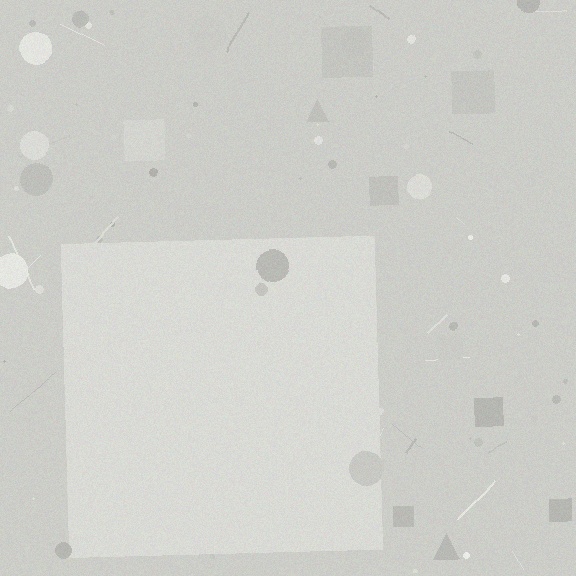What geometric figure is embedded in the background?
A square is embedded in the background.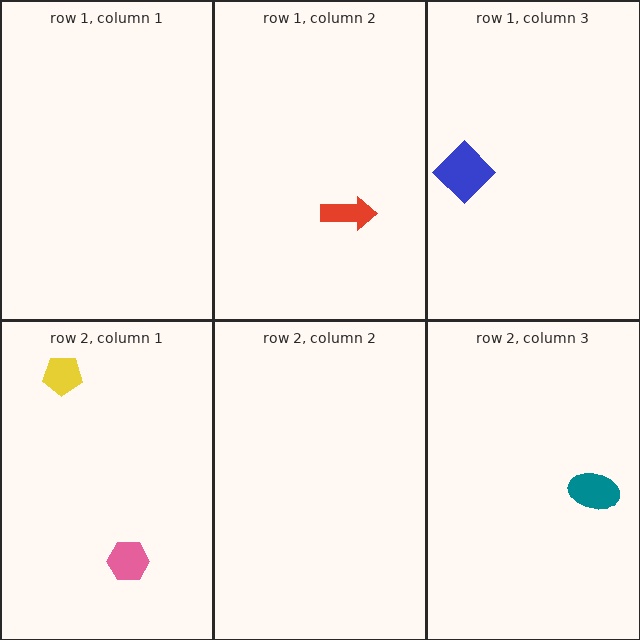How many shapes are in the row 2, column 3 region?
1.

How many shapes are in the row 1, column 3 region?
1.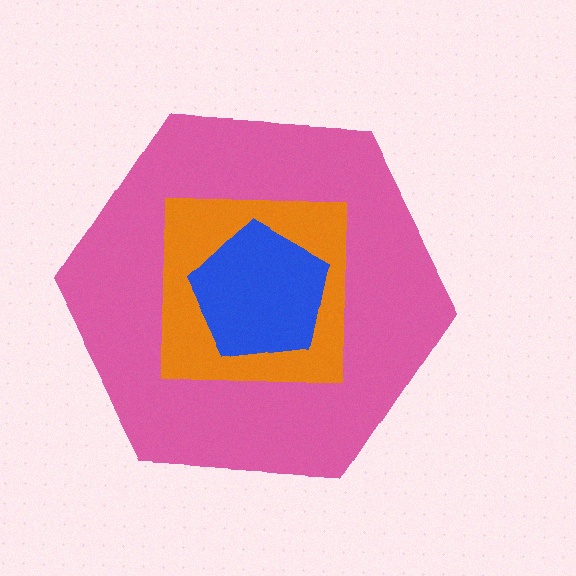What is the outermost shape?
The pink hexagon.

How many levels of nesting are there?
3.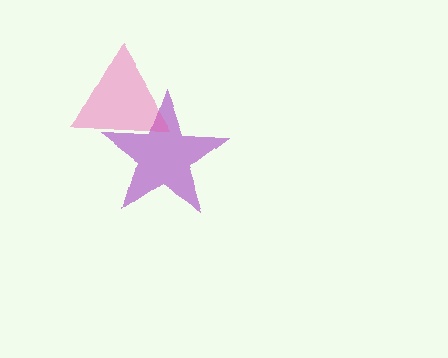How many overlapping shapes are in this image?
There are 2 overlapping shapes in the image.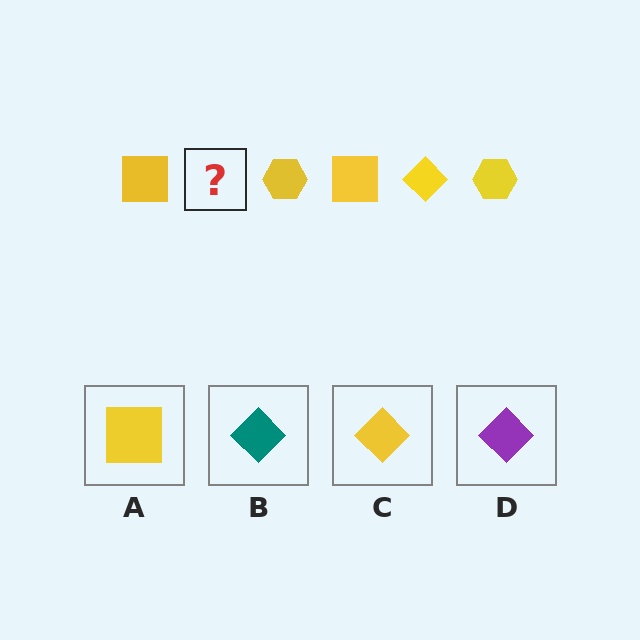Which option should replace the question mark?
Option C.